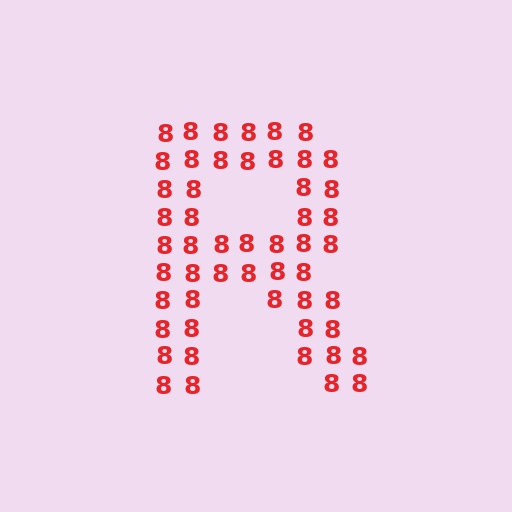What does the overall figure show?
The overall figure shows the letter R.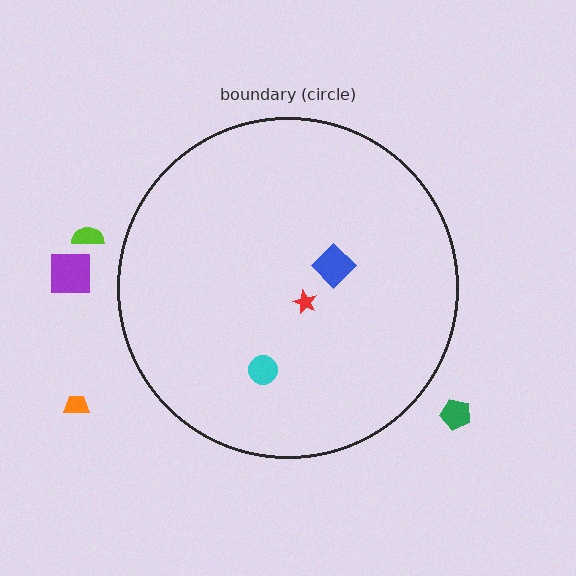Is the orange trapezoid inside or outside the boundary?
Outside.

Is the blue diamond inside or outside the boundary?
Inside.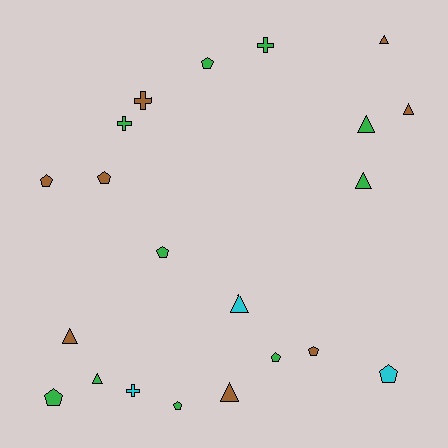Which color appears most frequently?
Green, with 10 objects.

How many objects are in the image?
There are 21 objects.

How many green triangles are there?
There are 3 green triangles.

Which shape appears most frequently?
Pentagon, with 9 objects.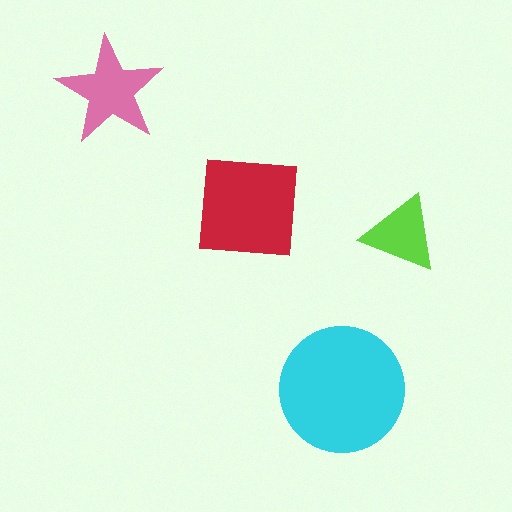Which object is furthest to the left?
The pink star is leftmost.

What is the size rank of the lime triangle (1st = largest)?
4th.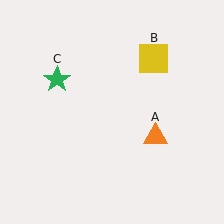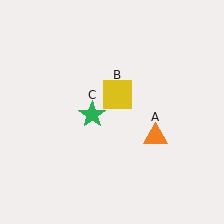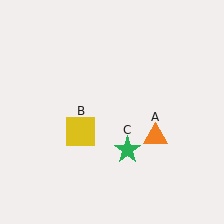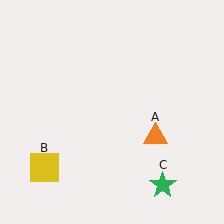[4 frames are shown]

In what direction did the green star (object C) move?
The green star (object C) moved down and to the right.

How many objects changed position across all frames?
2 objects changed position: yellow square (object B), green star (object C).